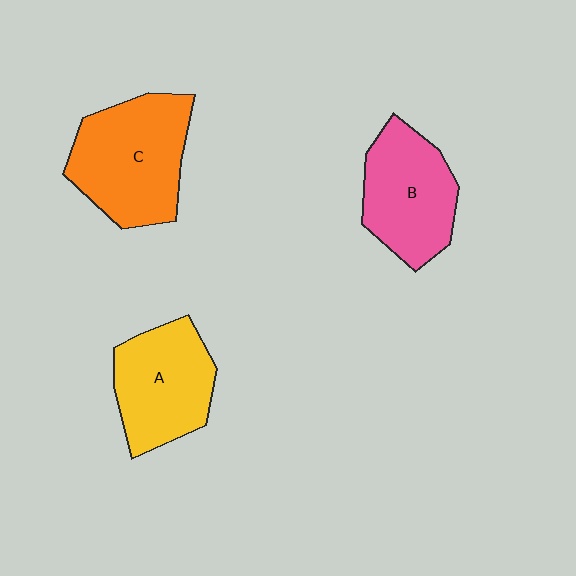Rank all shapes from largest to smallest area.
From largest to smallest: C (orange), A (yellow), B (pink).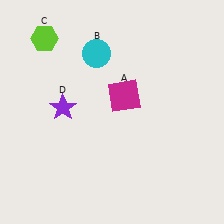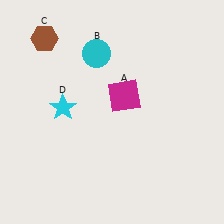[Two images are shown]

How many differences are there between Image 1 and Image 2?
There are 2 differences between the two images.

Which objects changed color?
C changed from lime to brown. D changed from purple to cyan.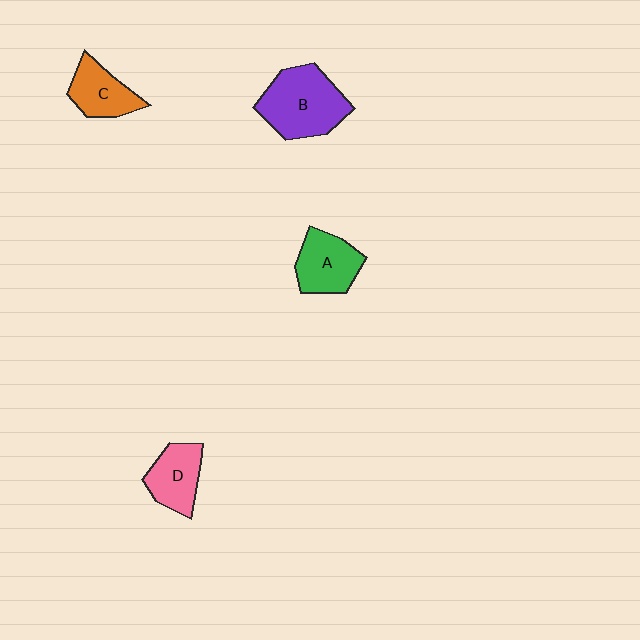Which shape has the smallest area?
Shape C (orange).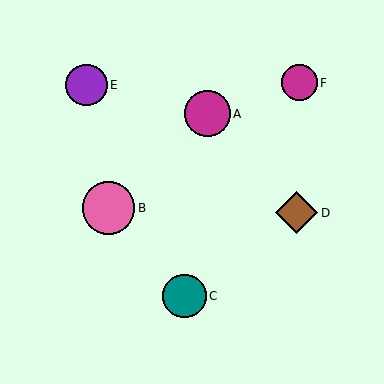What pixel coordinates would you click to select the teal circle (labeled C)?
Click at (185, 296) to select the teal circle C.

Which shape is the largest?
The pink circle (labeled B) is the largest.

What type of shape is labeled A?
Shape A is a magenta circle.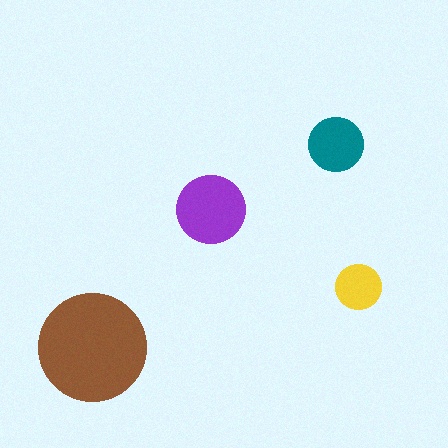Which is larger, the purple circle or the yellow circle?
The purple one.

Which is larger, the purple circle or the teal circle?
The purple one.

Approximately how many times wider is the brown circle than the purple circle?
About 1.5 times wider.